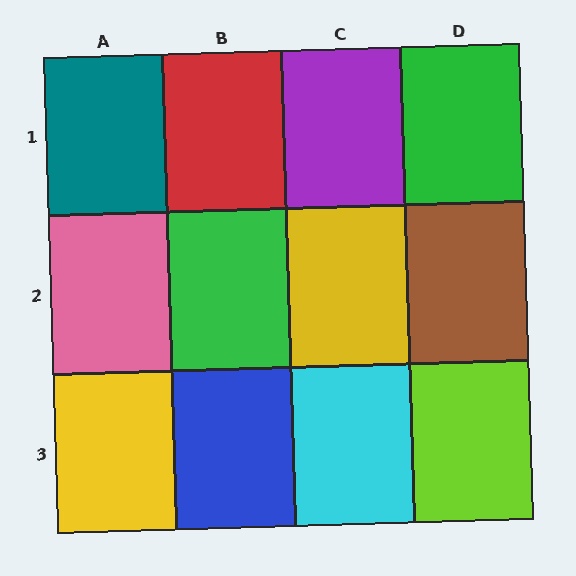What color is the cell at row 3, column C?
Cyan.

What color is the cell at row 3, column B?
Blue.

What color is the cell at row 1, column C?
Purple.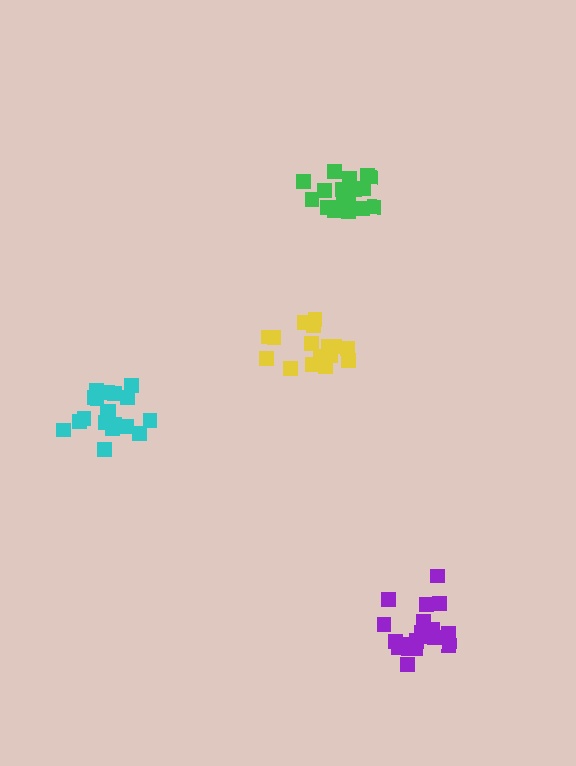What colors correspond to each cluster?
The clusters are colored: green, purple, cyan, yellow.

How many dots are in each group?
Group 1: 20 dots, Group 2: 20 dots, Group 3: 19 dots, Group 4: 18 dots (77 total).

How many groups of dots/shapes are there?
There are 4 groups.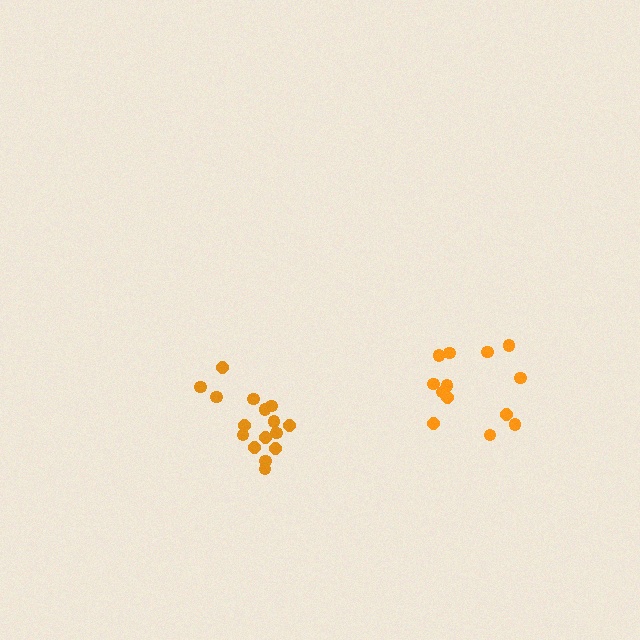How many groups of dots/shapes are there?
There are 2 groups.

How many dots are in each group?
Group 1: 16 dots, Group 2: 14 dots (30 total).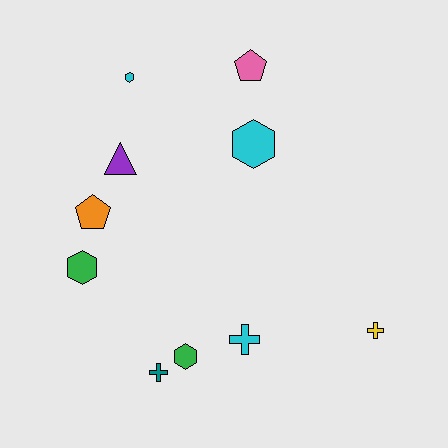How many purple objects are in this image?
There is 1 purple object.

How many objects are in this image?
There are 10 objects.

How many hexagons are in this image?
There are 4 hexagons.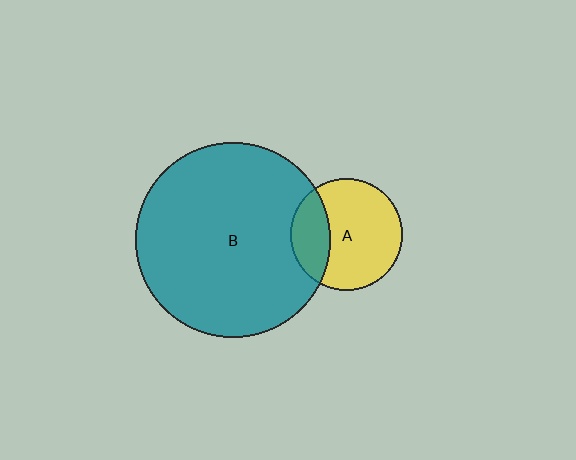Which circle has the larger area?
Circle B (teal).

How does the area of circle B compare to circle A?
Approximately 3.0 times.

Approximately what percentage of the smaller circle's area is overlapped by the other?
Approximately 25%.